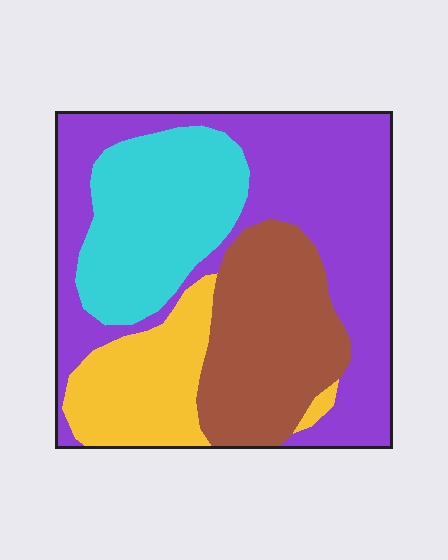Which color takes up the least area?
Yellow, at roughly 15%.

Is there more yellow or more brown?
Brown.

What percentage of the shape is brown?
Brown covers roughly 20% of the shape.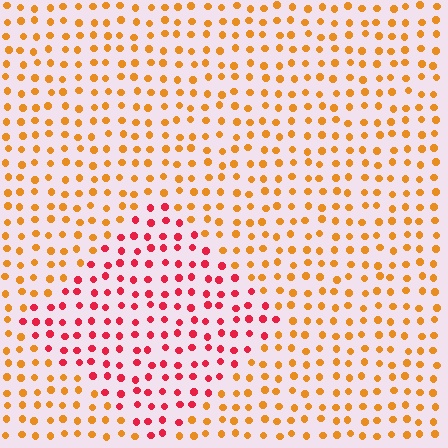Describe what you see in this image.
The image is filled with small orange elements in a uniform arrangement. A diamond-shaped region is visible where the elements are tinted to a slightly different hue, forming a subtle color boundary.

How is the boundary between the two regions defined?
The boundary is defined purely by a slight shift in hue (about 44 degrees). Spacing, size, and orientation are identical on both sides.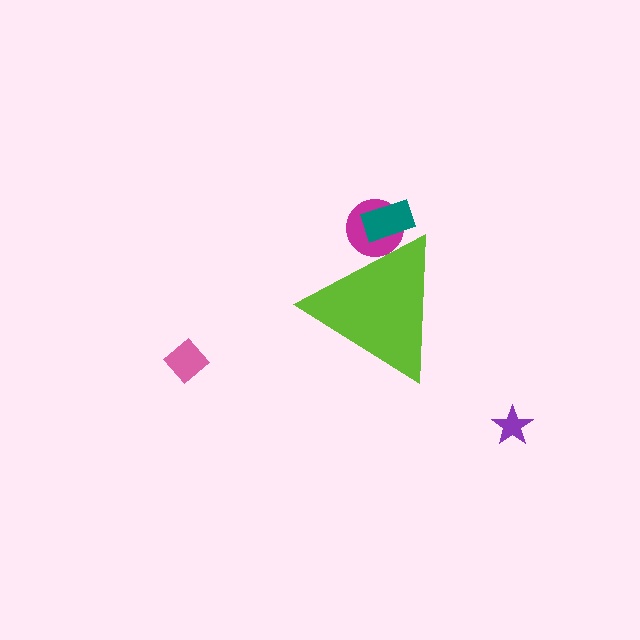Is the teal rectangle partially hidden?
Yes, the teal rectangle is partially hidden behind the lime triangle.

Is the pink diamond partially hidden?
No, the pink diamond is fully visible.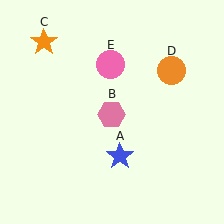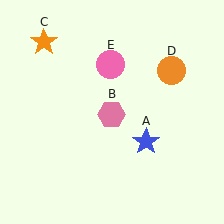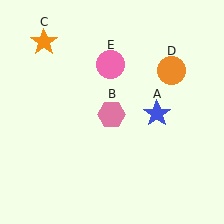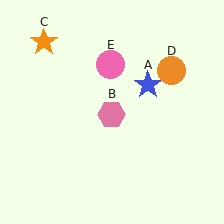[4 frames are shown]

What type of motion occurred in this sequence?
The blue star (object A) rotated counterclockwise around the center of the scene.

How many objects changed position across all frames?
1 object changed position: blue star (object A).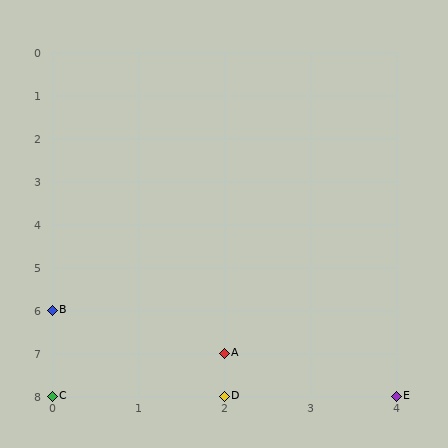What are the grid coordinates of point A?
Point A is at grid coordinates (2, 7).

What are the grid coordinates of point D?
Point D is at grid coordinates (2, 8).